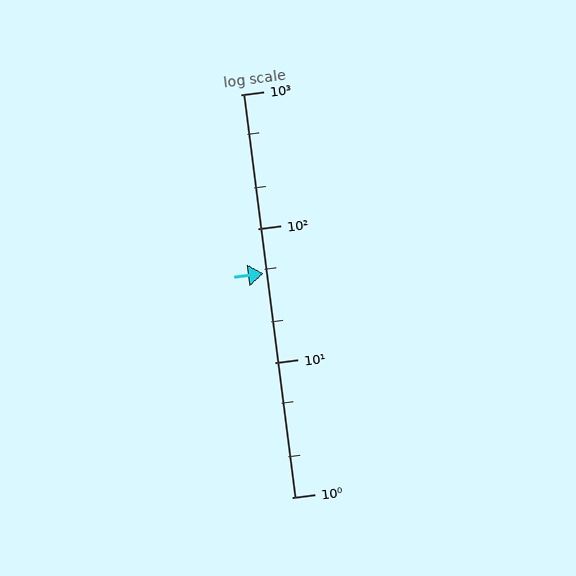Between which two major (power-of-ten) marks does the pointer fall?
The pointer is between 10 and 100.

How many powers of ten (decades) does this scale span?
The scale spans 3 decades, from 1 to 1000.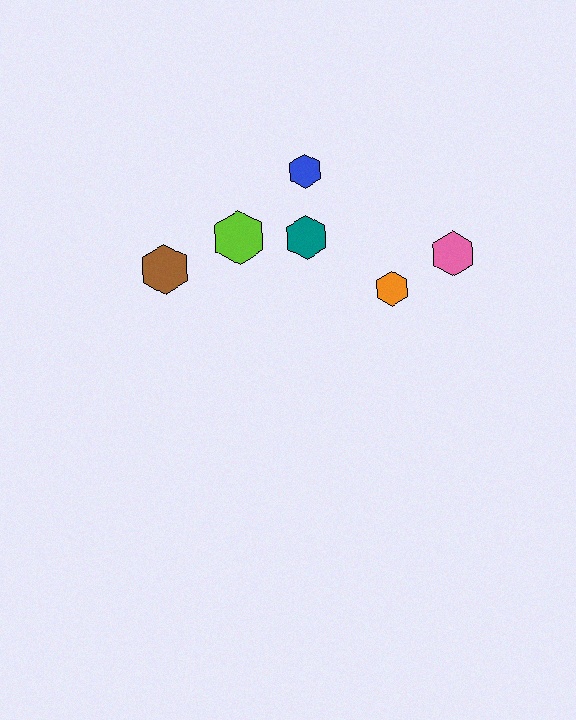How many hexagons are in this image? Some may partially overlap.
There are 6 hexagons.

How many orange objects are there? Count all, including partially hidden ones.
There is 1 orange object.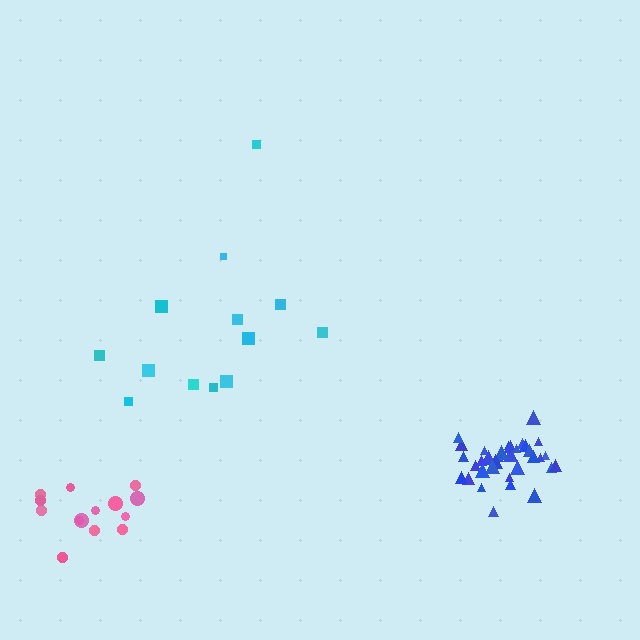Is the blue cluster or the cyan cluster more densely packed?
Blue.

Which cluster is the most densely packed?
Blue.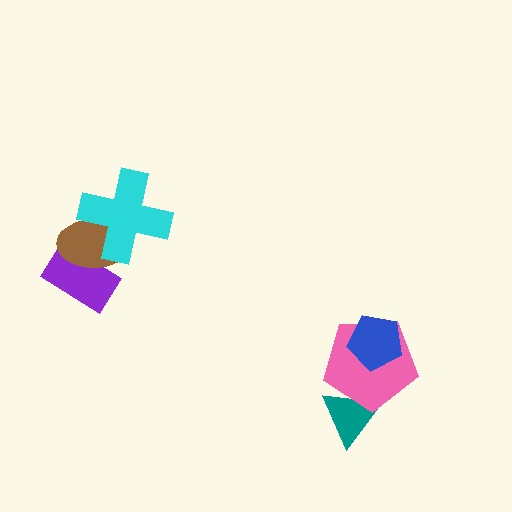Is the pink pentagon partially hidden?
Yes, it is partially covered by another shape.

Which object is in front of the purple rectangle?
The brown ellipse is in front of the purple rectangle.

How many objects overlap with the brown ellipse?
2 objects overlap with the brown ellipse.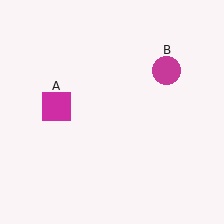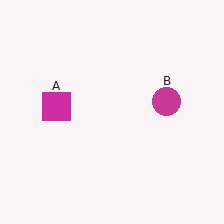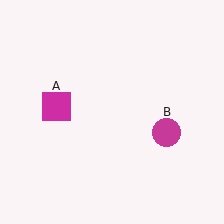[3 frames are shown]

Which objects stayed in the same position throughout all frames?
Magenta square (object A) remained stationary.